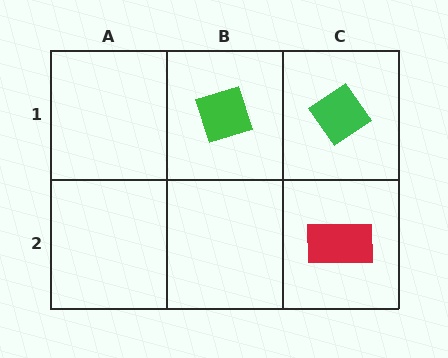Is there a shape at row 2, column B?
No, that cell is empty.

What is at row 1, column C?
A green diamond.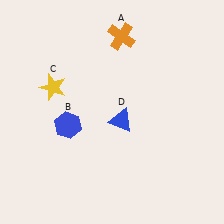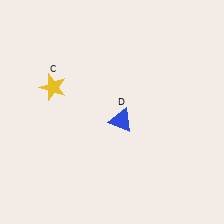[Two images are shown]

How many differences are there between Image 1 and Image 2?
There are 2 differences between the two images.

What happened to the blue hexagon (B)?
The blue hexagon (B) was removed in Image 2. It was in the bottom-left area of Image 1.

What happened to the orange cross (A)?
The orange cross (A) was removed in Image 2. It was in the top-right area of Image 1.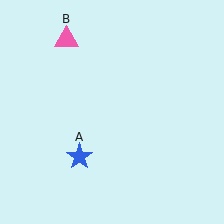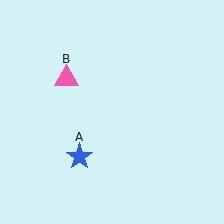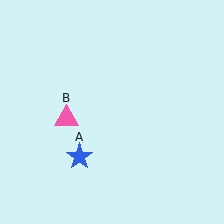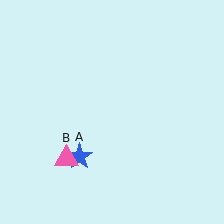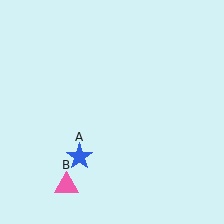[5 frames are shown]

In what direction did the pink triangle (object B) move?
The pink triangle (object B) moved down.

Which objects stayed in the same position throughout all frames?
Blue star (object A) remained stationary.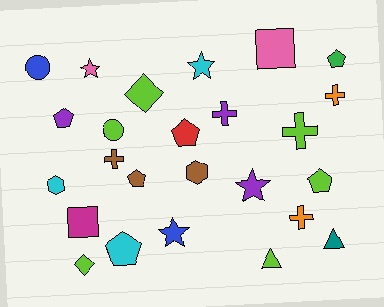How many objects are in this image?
There are 25 objects.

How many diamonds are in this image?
There are 2 diamonds.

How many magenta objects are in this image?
There is 1 magenta object.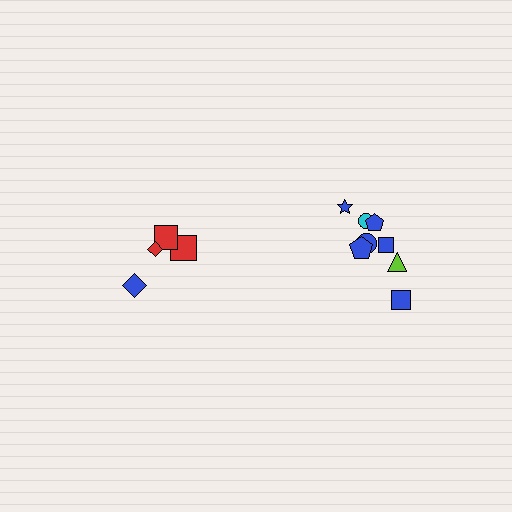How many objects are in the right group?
There are 8 objects.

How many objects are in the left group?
There are 4 objects.